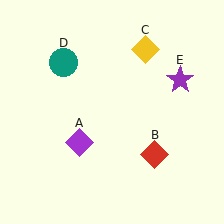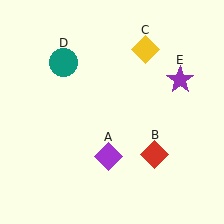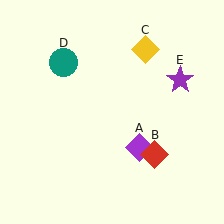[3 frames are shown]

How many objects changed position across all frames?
1 object changed position: purple diamond (object A).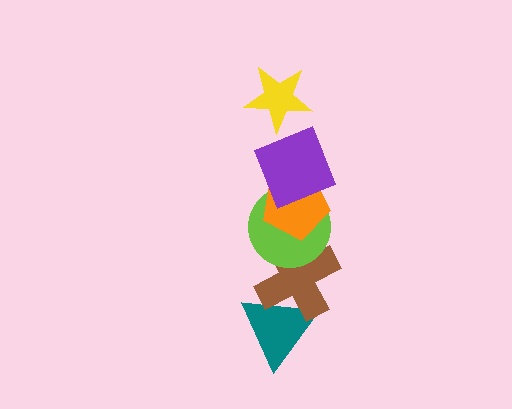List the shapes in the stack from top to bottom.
From top to bottom: the yellow star, the purple square, the orange pentagon, the lime circle, the brown cross, the teal triangle.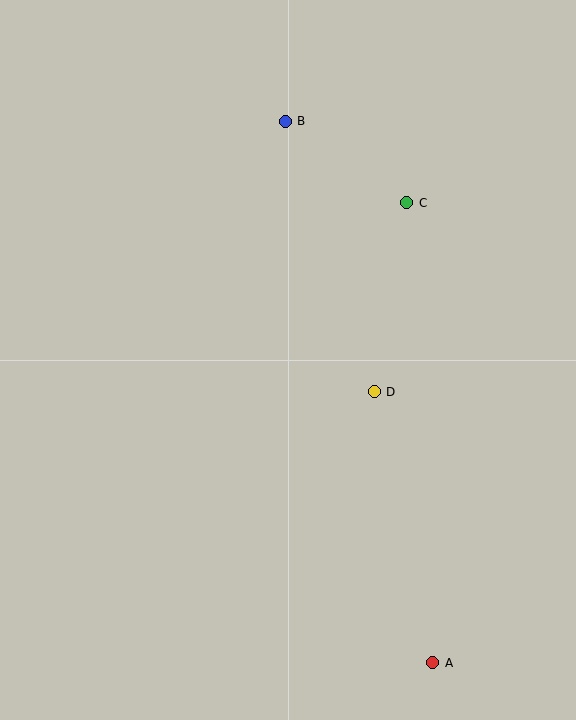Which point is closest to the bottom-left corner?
Point A is closest to the bottom-left corner.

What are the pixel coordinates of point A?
Point A is at (433, 663).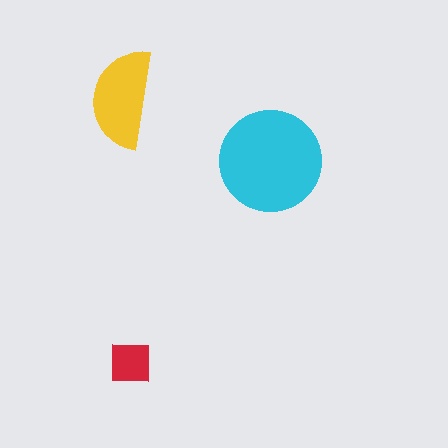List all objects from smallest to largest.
The red square, the yellow semicircle, the cyan circle.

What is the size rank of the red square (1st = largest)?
3rd.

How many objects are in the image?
There are 3 objects in the image.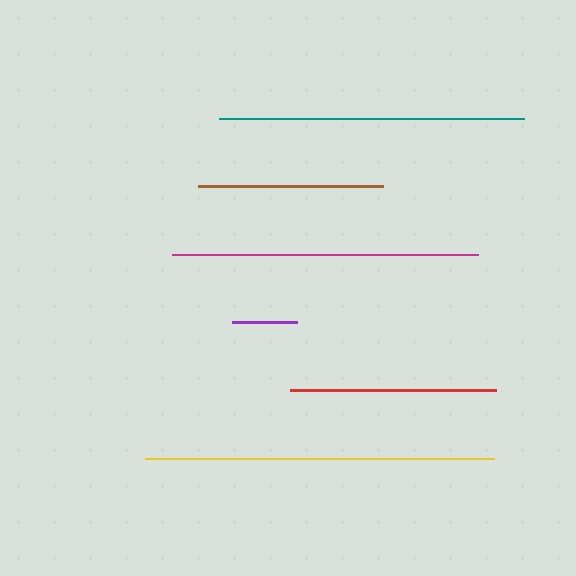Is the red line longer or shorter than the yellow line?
The yellow line is longer than the red line.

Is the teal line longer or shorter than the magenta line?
The magenta line is longer than the teal line.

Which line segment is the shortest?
The purple line is the shortest at approximately 65 pixels.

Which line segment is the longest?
The yellow line is the longest at approximately 350 pixels.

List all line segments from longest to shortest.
From longest to shortest: yellow, magenta, teal, red, brown, purple.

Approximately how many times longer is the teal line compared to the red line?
The teal line is approximately 1.5 times the length of the red line.